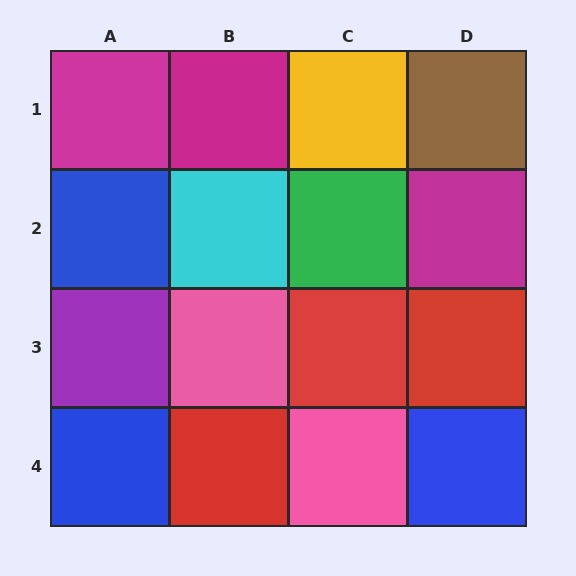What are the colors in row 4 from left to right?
Blue, red, pink, blue.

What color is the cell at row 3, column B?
Pink.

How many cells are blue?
3 cells are blue.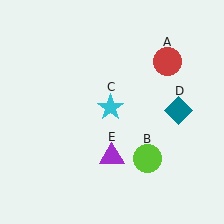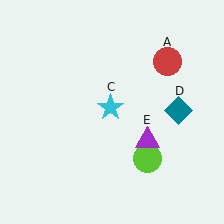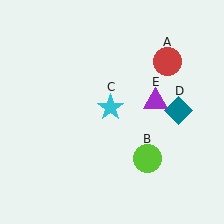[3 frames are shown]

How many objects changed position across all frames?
1 object changed position: purple triangle (object E).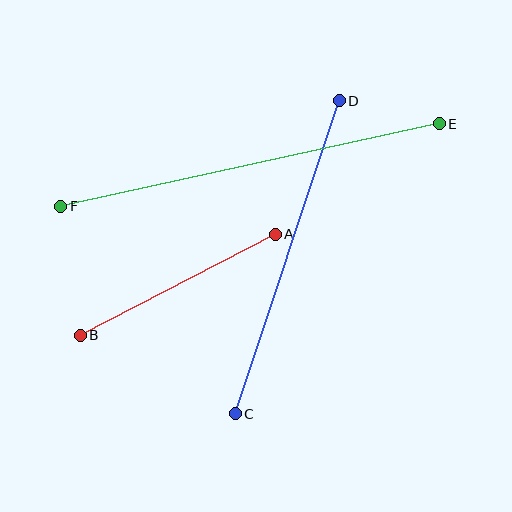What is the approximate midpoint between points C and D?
The midpoint is at approximately (287, 257) pixels.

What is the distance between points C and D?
The distance is approximately 330 pixels.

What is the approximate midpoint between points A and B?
The midpoint is at approximately (178, 285) pixels.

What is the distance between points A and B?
The distance is approximately 220 pixels.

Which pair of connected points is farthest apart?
Points E and F are farthest apart.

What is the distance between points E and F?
The distance is approximately 388 pixels.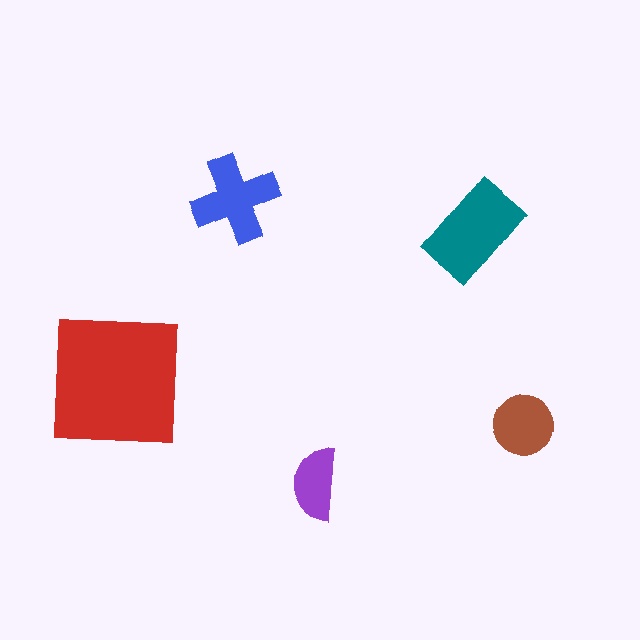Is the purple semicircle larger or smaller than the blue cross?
Smaller.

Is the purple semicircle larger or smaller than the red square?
Smaller.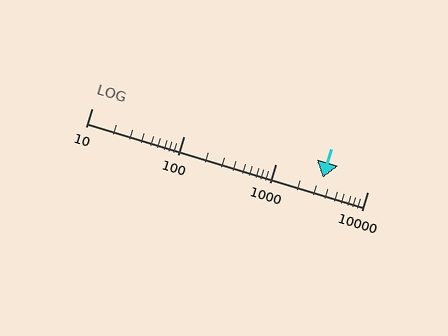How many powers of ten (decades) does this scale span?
The scale spans 3 decades, from 10 to 10000.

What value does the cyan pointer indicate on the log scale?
The pointer indicates approximately 3300.